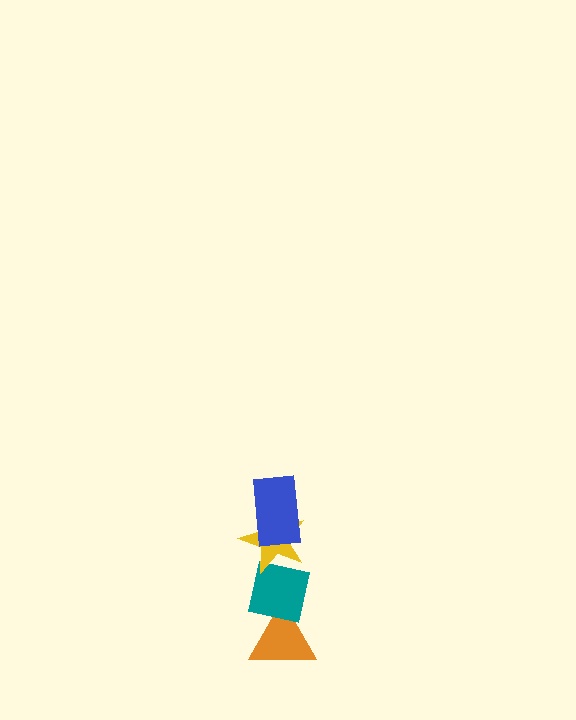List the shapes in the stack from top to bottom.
From top to bottom: the blue rectangle, the yellow star, the teal square, the orange triangle.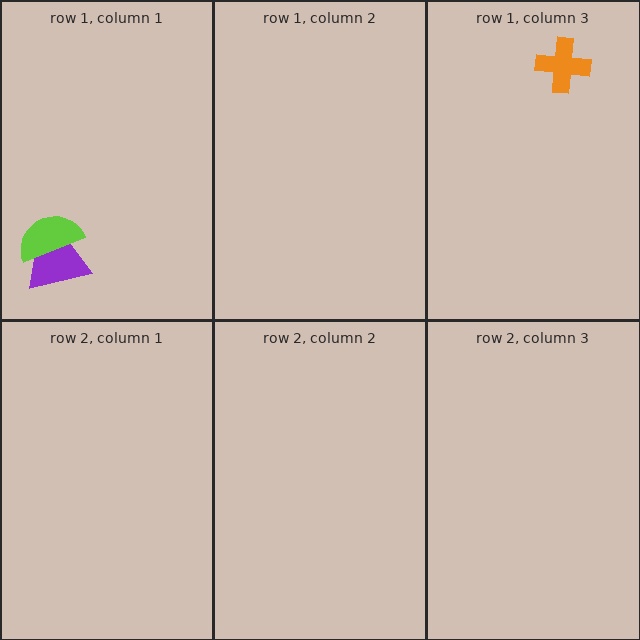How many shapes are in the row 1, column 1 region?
2.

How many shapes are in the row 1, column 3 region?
1.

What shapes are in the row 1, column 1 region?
The purple trapezoid, the lime semicircle.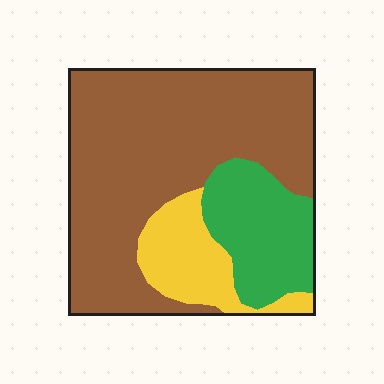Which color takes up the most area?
Brown, at roughly 65%.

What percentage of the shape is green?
Green takes up about one fifth (1/5) of the shape.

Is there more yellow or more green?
Green.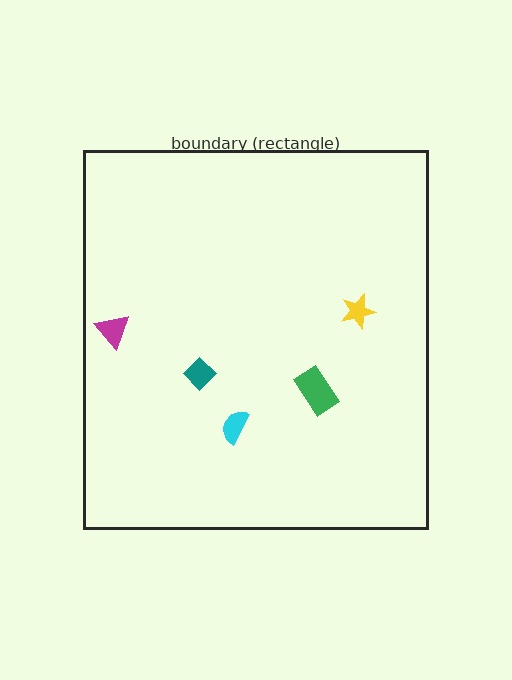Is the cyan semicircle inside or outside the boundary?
Inside.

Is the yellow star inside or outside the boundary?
Inside.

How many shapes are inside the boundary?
5 inside, 0 outside.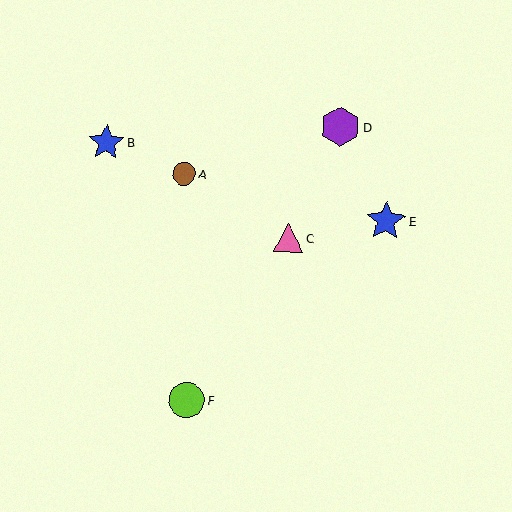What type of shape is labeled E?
Shape E is a blue star.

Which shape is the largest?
The blue star (labeled E) is the largest.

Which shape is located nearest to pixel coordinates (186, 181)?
The brown circle (labeled A) at (184, 173) is nearest to that location.